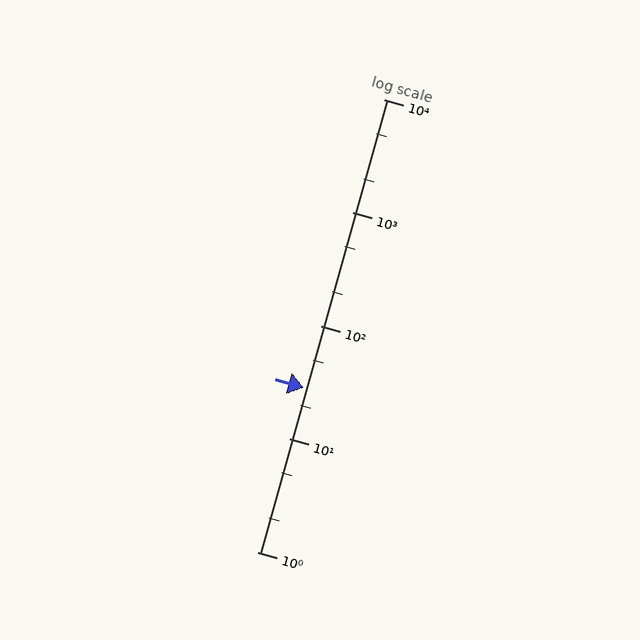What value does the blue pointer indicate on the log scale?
The pointer indicates approximately 28.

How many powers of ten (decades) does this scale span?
The scale spans 4 decades, from 1 to 10000.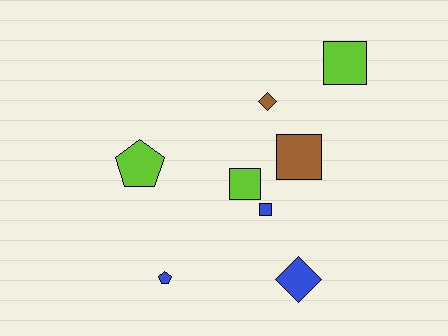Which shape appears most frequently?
Square, with 4 objects.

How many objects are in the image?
There are 8 objects.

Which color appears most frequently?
Blue, with 3 objects.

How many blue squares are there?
There is 1 blue square.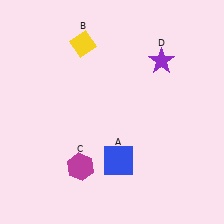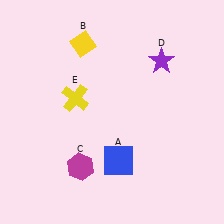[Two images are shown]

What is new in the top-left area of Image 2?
A yellow cross (E) was added in the top-left area of Image 2.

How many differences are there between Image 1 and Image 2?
There is 1 difference between the two images.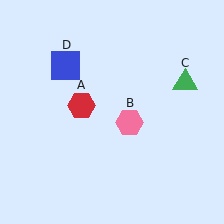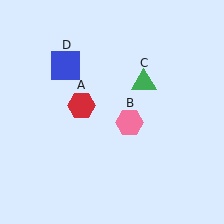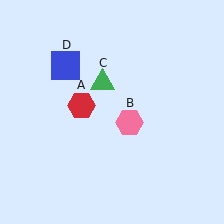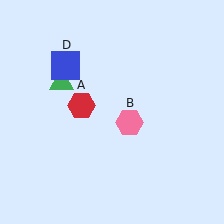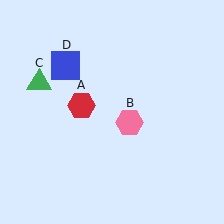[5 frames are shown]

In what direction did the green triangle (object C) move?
The green triangle (object C) moved left.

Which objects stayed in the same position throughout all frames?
Red hexagon (object A) and pink hexagon (object B) and blue square (object D) remained stationary.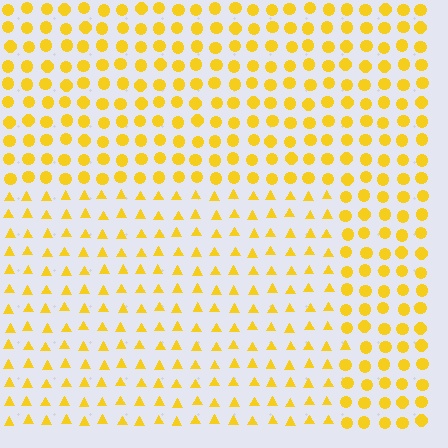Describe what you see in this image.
The image is filled with small yellow elements arranged in a uniform grid. A rectangle-shaped region contains triangles, while the surrounding area contains circles. The boundary is defined purely by the change in element shape.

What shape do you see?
I see a rectangle.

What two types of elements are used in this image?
The image uses triangles inside the rectangle region and circles outside it.